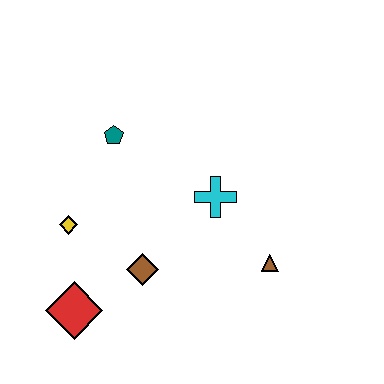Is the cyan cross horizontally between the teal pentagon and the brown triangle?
Yes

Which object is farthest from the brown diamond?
The teal pentagon is farthest from the brown diamond.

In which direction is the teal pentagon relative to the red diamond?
The teal pentagon is above the red diamond.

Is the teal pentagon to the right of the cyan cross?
No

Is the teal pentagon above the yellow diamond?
Yes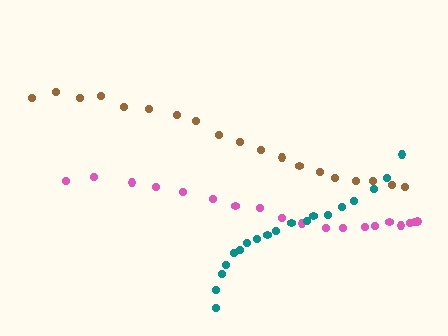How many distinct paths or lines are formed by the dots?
There are 3 distinct paths.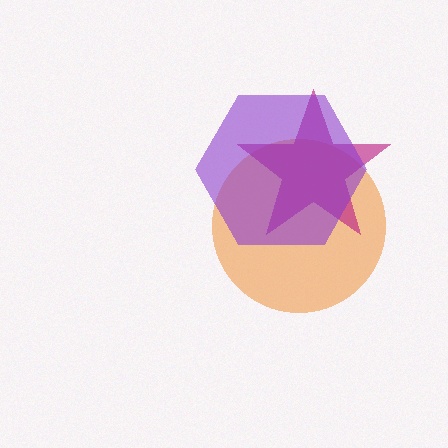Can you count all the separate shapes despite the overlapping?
Yes, there are 3 separate shapes.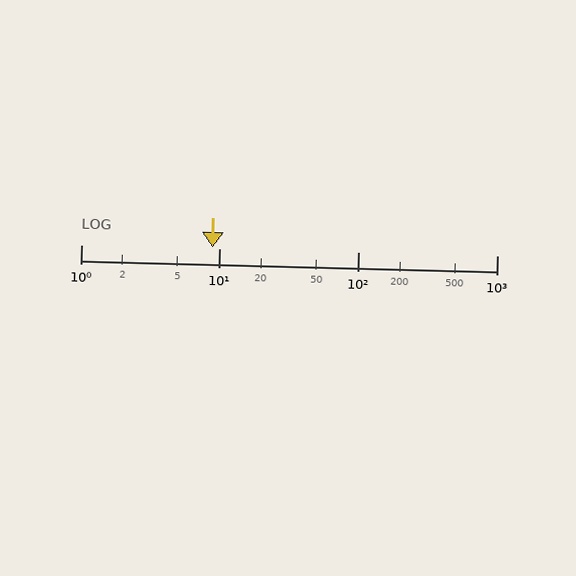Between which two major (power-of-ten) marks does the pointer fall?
The pointer is between 1 and 10.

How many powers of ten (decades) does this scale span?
The scale spans 3 decades, from 1 to 1000.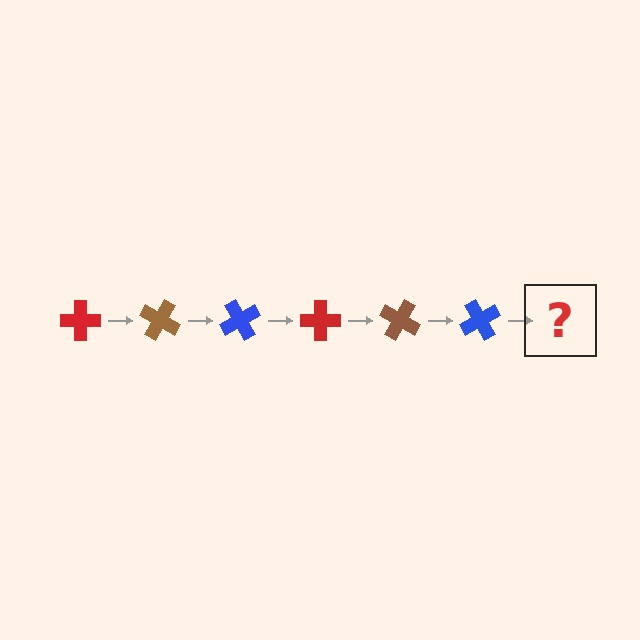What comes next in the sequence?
The next element should be a red cross, rotated 180 degrees from the start.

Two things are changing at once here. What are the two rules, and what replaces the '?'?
The two rules are that it rotates 30 degrees each step and the color cycles through red, brown, and blue. The '?' should be a red cross, rotated 180 degrees from the start.